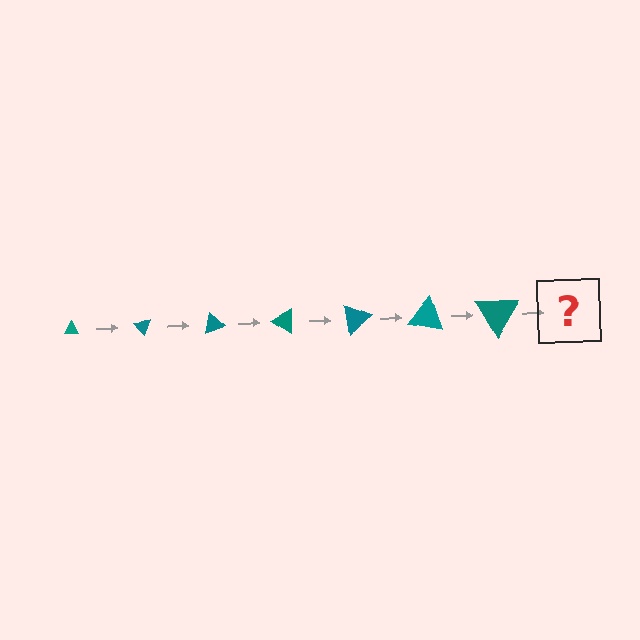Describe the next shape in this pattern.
It should be a triangle, larger than the previous one and rotated 350 degrees from the start.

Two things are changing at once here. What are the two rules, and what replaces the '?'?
The two rules are that the triangle grows larger each step and it rotates 50 degrees each step. The '?' should be a triangle, larger than the previous one and rotated 350 degrees from the start.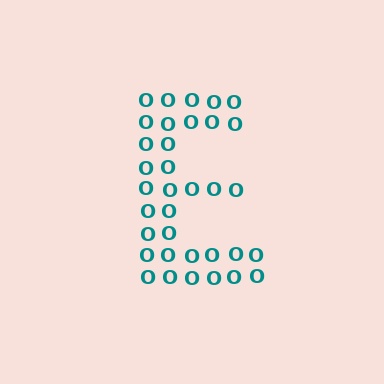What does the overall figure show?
The overall figure shows the letter E.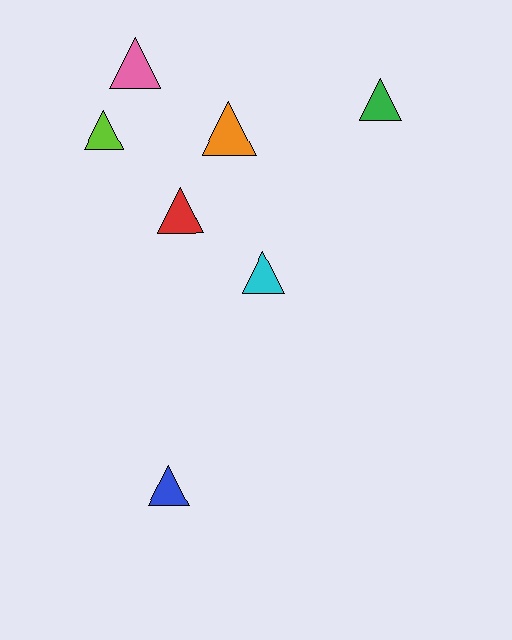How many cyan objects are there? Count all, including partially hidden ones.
There is 1 cyan object.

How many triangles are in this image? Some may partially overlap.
There are 7 triangles.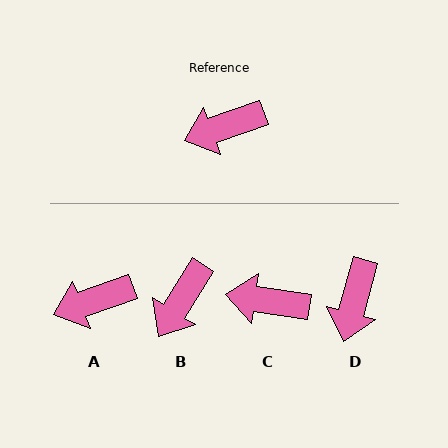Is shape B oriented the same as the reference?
No, it is off by about 38 degrees.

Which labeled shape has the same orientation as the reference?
A.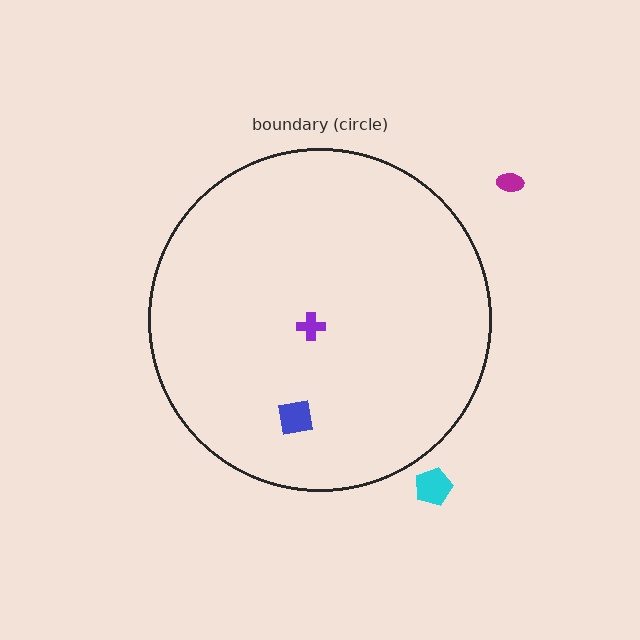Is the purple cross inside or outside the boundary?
Inside.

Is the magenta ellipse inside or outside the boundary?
Outside.